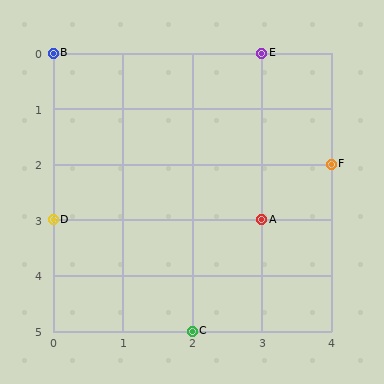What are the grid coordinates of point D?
Point D is at grid coordinates (0, 3).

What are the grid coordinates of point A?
Point A is at grid coordinates (3, 3).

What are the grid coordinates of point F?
Point F is at grid coordinates (4, 2).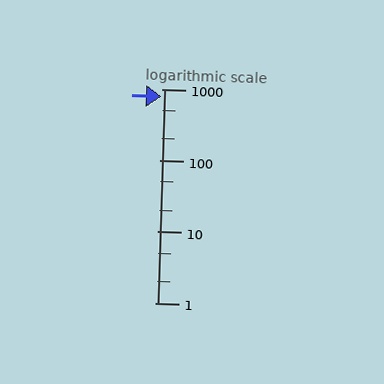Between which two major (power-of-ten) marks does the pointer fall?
The pointer is between 100 and 1000.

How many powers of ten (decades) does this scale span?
The scale spans 3 decades, from 1 to 1000.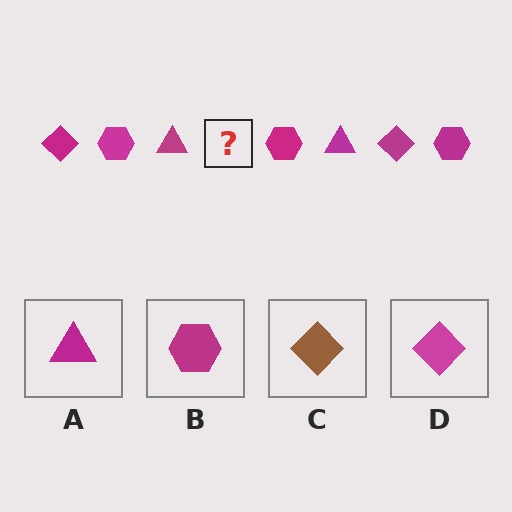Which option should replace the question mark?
Option D.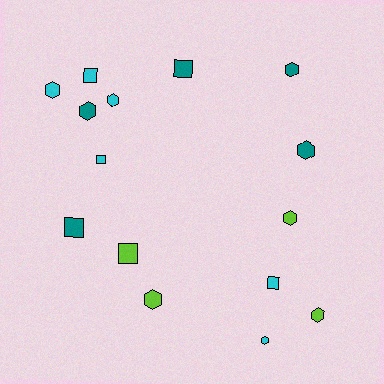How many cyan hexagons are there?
There are 3 cyan hexagons.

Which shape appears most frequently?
Hexagon, with 9 objects.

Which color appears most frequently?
Cyan, with 6 objects.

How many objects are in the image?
There are 15 objects.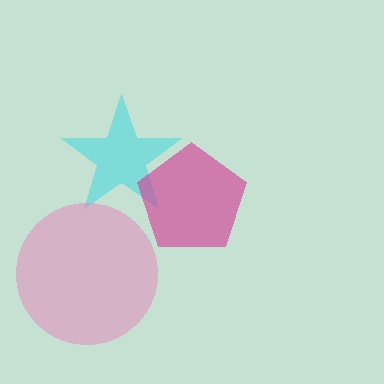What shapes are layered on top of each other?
The layered shapes are: a cyan star, a magenta pentagon, a pink circle.